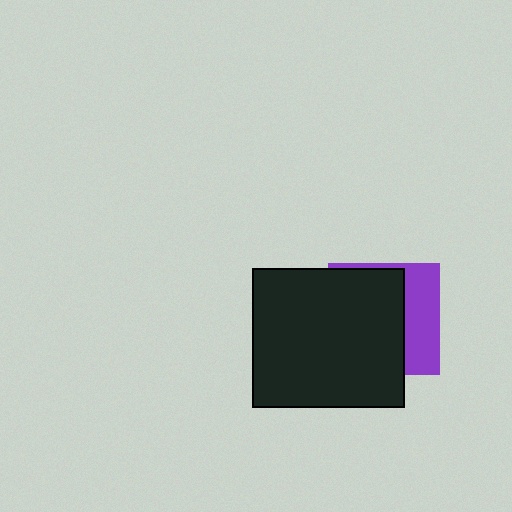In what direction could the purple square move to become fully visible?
The purple square could move right. That would shift it out from behind the black rectangle entirely.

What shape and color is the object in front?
The object in front is a black rectangle.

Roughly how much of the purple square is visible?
A small part of it is visible (roughly 33%).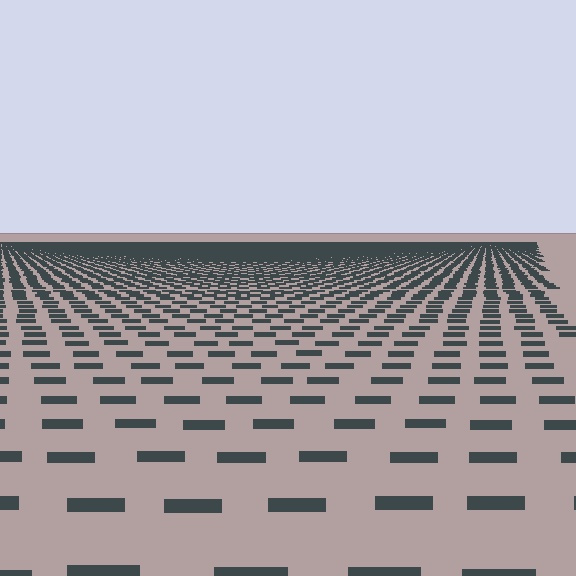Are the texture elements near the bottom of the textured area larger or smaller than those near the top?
Larger. Near the bottom, elements are closer to the viewer and appear at a bigger on-screen size.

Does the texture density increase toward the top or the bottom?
Density increases toward the top.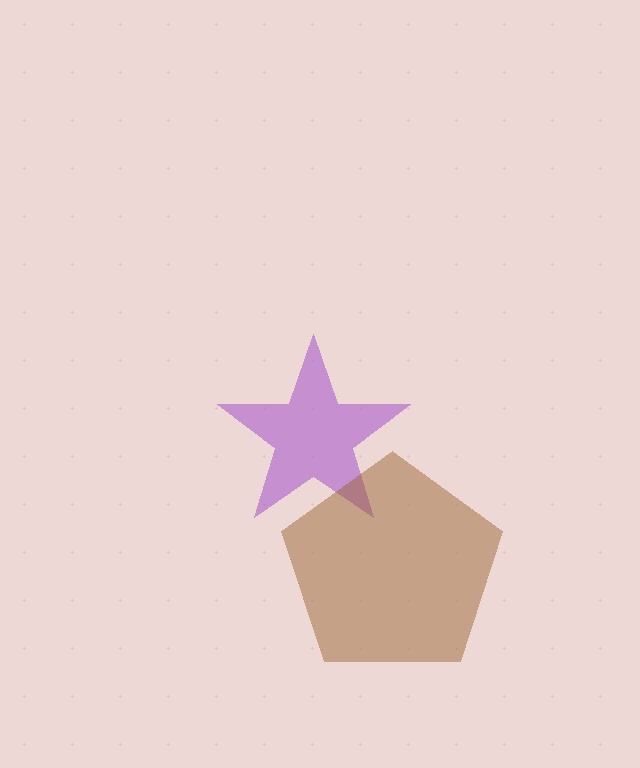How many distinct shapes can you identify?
There are 2 distinct shapes: a purple star, a brown pentagon.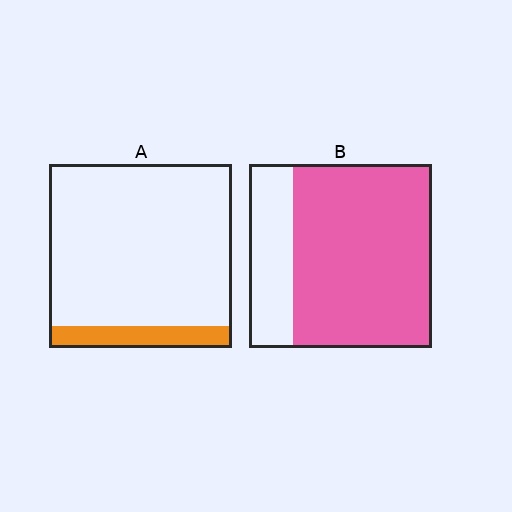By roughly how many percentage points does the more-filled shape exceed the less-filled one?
By roughly 65 percentage points (B over A).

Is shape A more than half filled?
No.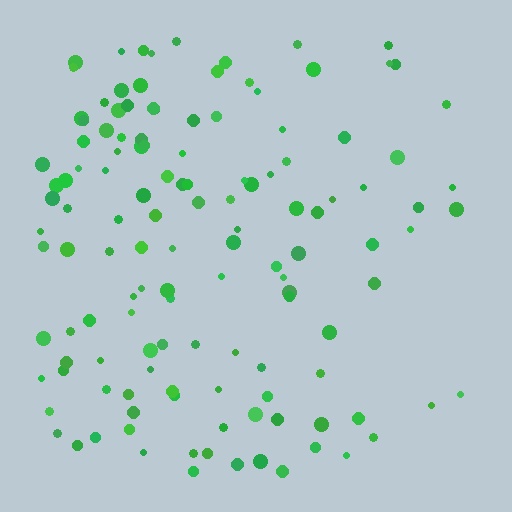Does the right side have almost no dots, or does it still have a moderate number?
Still a moderate number, just noticeably fewer than the left.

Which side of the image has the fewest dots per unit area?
The right.